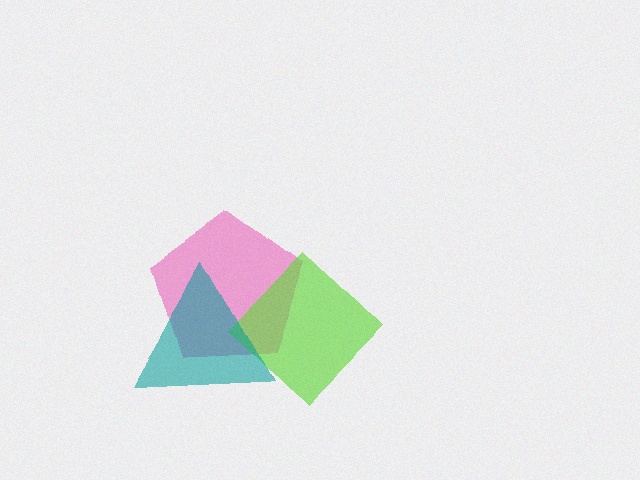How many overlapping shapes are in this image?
There are 3 overlapping shapes in the image.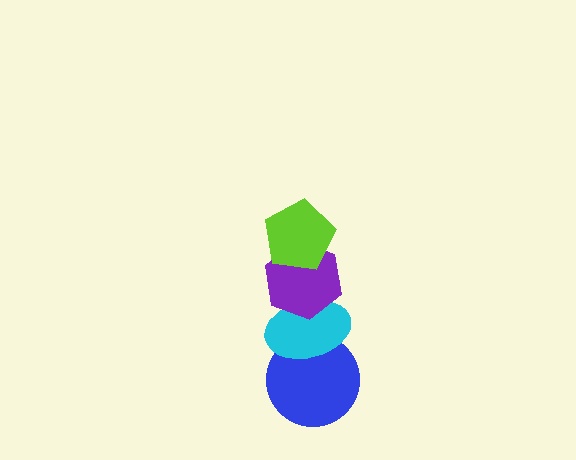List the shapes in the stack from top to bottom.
From top to bottom: the lime pentagon, the purple hexagon, the cyan ellipse, the blue circle.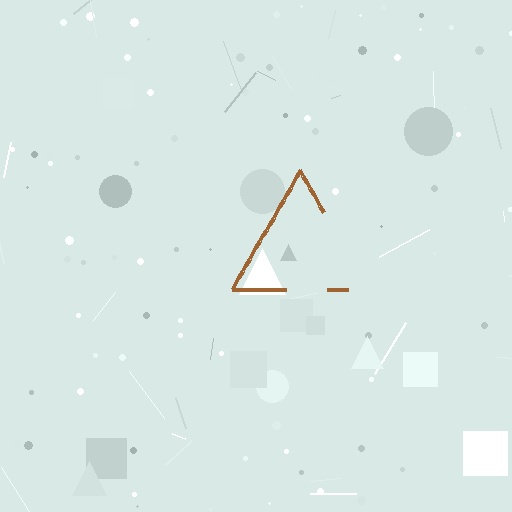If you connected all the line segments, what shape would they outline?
They would outline a triangle.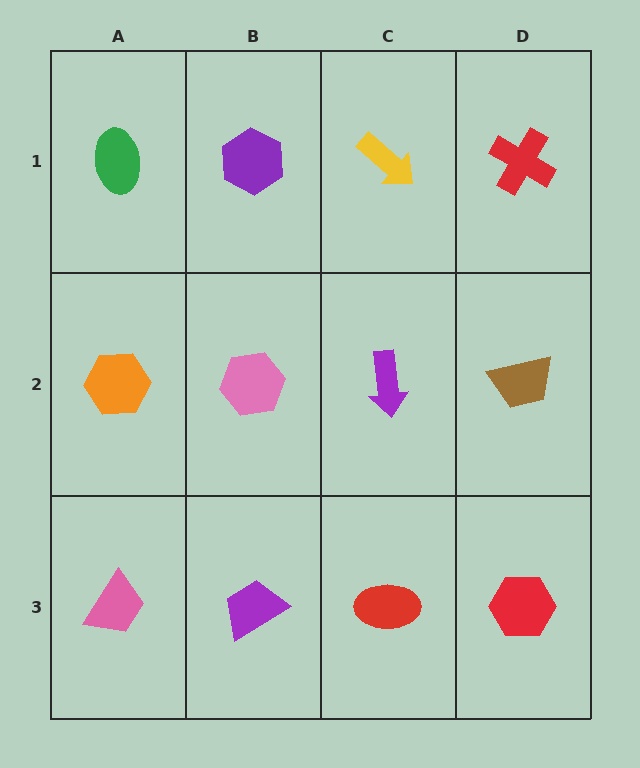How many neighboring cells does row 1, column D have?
2.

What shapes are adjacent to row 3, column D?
A brown trapezoid (row 2, column D), a red ellipse (row 3, column C).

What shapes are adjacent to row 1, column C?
A purple arrow (row 2, column C), a purple hexagon (row 1, column B), a red cross (row 1, column D).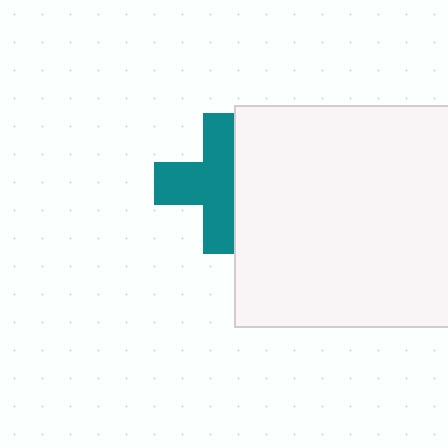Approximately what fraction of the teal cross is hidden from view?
Roughly 38% of the teal cross is hidden behind the white square.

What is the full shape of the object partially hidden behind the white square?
The partially hidden object is a teal cross.